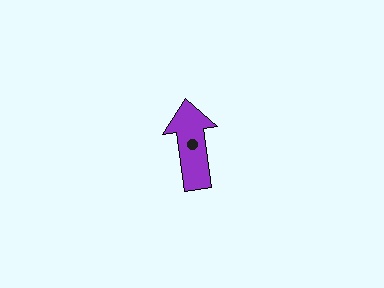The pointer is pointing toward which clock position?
Roughly 12 o'clock.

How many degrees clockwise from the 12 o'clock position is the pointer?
Approximately 352 degrees.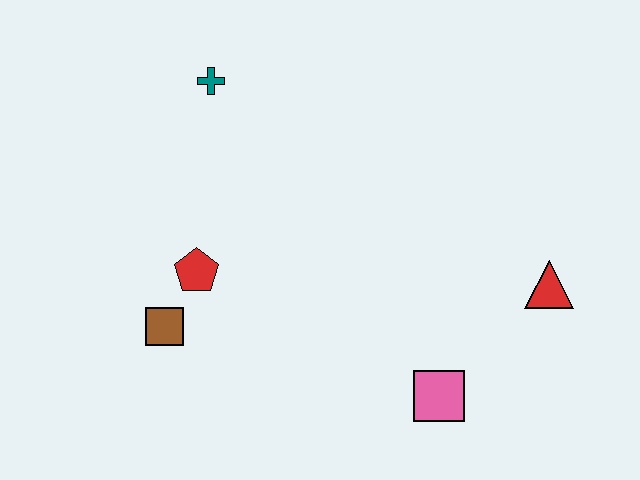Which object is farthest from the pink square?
The teal cross is farthest from the pink square.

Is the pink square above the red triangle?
No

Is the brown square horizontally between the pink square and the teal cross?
No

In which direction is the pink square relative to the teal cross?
The pink square is below the teal cross.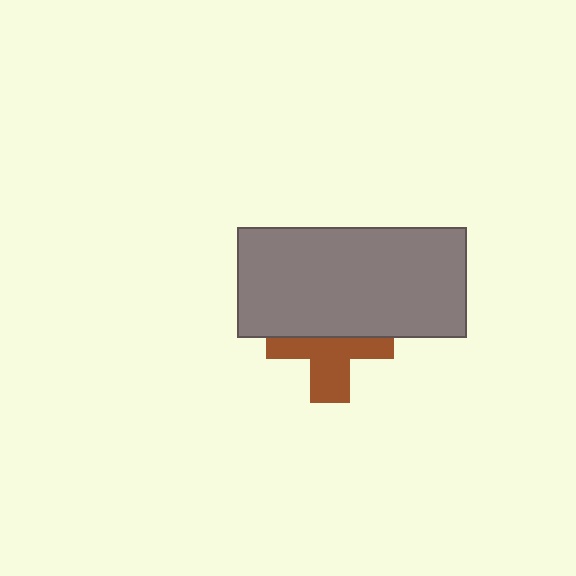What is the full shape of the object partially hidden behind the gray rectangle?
The partially hidden object is a brown cross.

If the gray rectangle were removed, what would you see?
You would see the complete brown cross.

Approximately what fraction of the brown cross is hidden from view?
Roughly 47% of the brown cross is hidden behind the gray rectangle.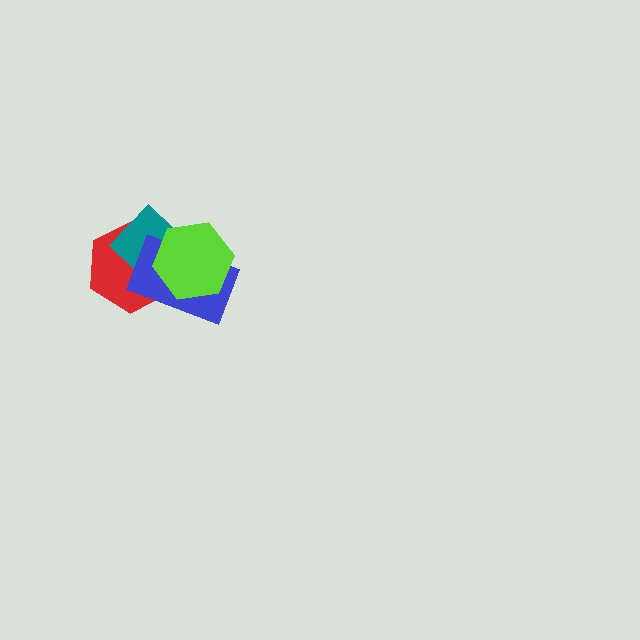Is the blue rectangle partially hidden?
Yes, it is partially covered by another shape.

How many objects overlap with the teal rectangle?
3 objects overlap with the teal rectangle.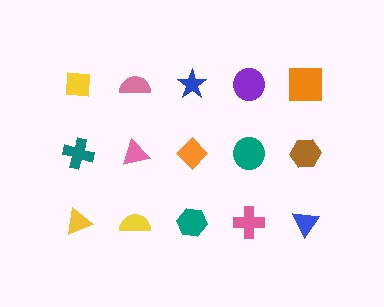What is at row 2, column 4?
A teal circle.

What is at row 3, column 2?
A yellow semicircle.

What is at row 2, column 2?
A pink triangle.